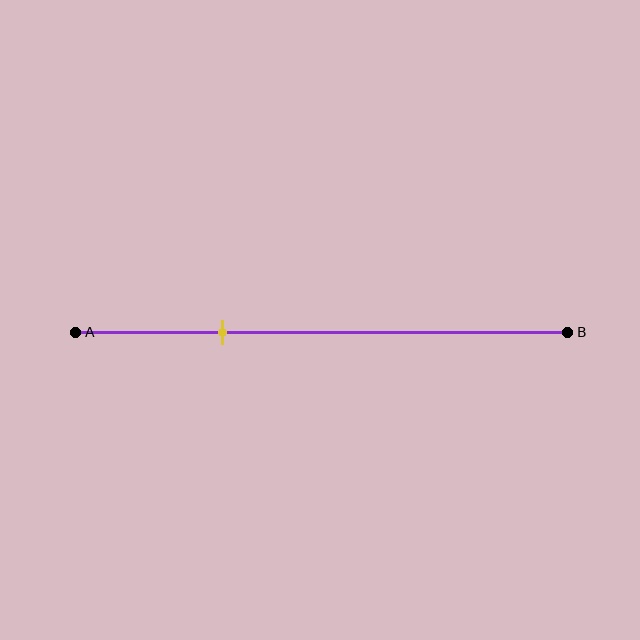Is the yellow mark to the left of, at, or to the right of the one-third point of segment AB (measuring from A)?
The yellow mark is to the left of the one-third point of segment AB.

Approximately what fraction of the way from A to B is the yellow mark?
The yellow mark is approximately 30% of the way from A to B.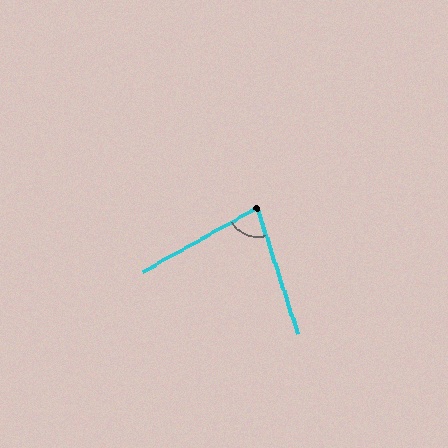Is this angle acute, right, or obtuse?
It is acute.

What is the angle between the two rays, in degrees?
Approximately 79 degrees.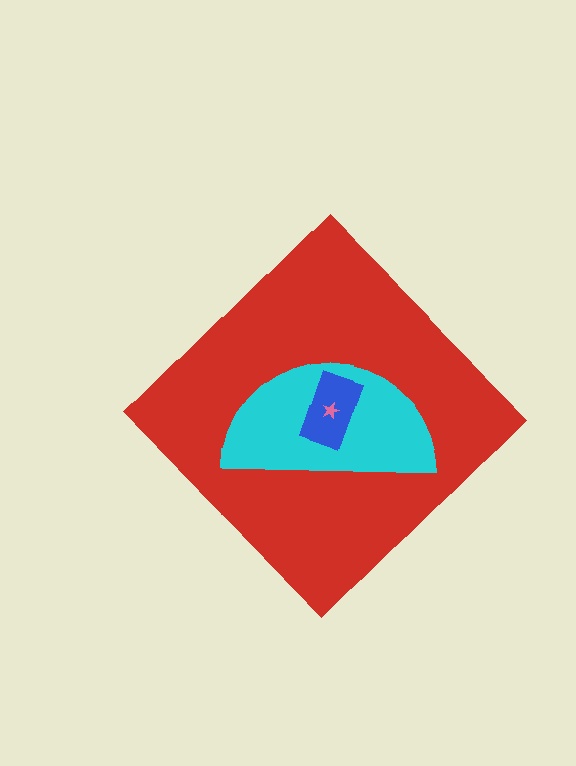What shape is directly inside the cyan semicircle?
The blue rectangle.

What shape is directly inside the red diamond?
The cyan semicircle.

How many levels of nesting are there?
4.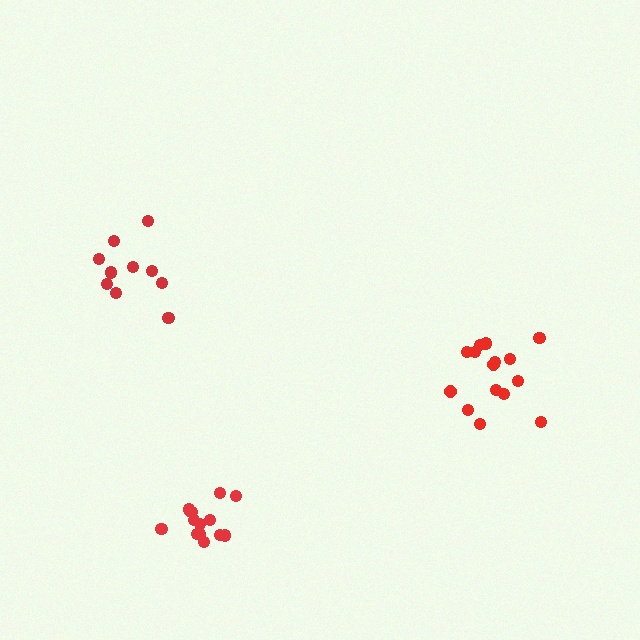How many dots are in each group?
Group 1: 10 dots, Group 2: 15 dots, Group 3: 13 dots (38 total).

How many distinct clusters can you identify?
There are 3 distinct clusters.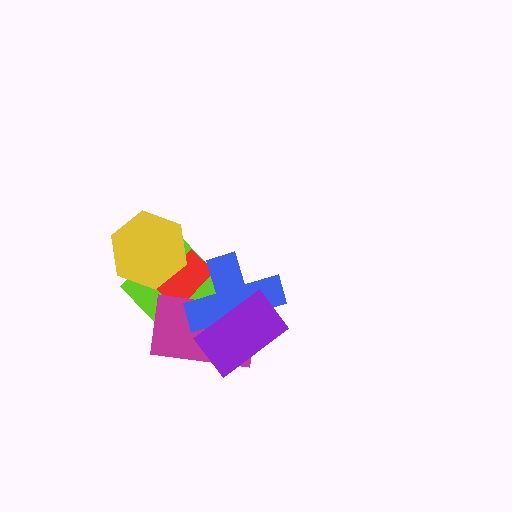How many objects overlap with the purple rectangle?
2 objects overlap with the purple rectangle.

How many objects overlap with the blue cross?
4 objects overlap with the blue cross.